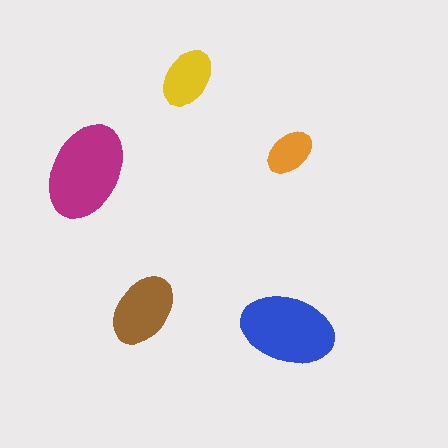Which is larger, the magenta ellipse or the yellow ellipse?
The magenta one.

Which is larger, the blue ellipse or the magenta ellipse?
The magenta one.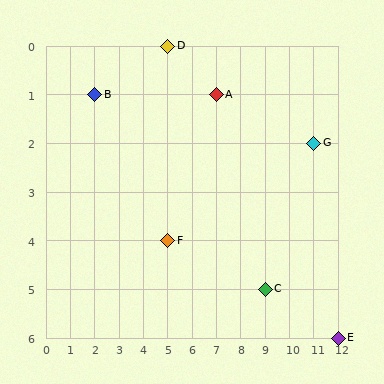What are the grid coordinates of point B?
Point B is at grid coordinates (2, 1).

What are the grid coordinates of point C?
Point C is at grid coordinates (9, 5).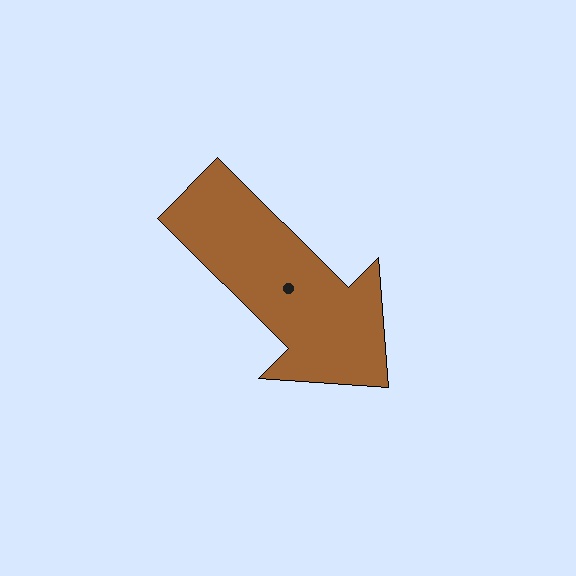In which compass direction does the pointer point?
Southeast.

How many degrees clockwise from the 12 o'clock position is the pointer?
Approximately 135 degrees.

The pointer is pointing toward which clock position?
Roughly 4 o'clock.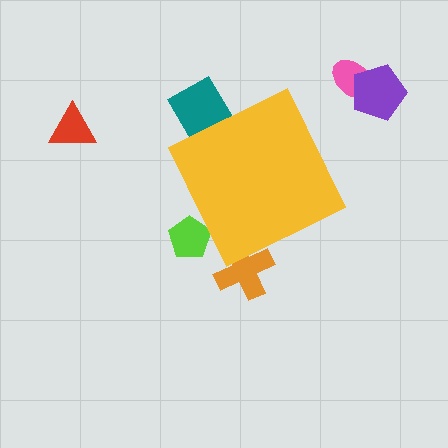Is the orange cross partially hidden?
Yes, the orange cross is partially hidden behind the yellow diamond.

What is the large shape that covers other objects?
A yellow diamond.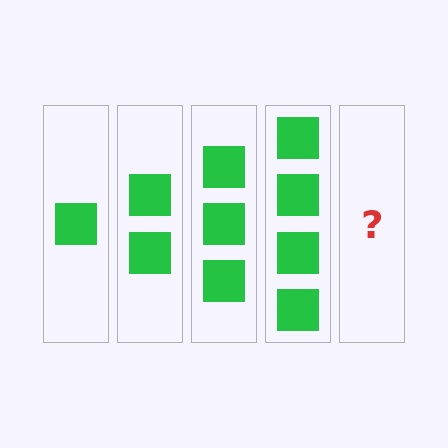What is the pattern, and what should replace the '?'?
The pattern is that each step adds one more square. The '?' should be 5 squares.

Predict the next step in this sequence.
The next step is 5 squares.